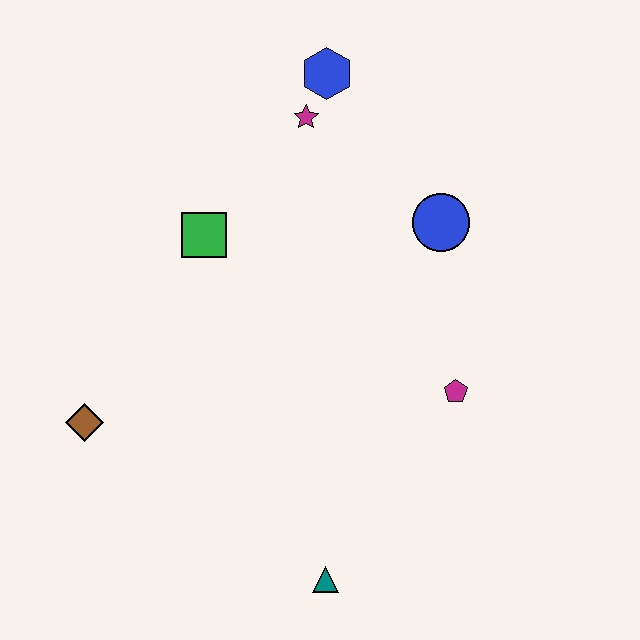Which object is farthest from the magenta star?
The teal triangle is farthest from the magenta star.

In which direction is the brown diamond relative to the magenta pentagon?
The brown diamond is to the left of the magenta pentagon.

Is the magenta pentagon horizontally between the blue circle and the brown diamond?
No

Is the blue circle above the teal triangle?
Yes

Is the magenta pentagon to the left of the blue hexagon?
No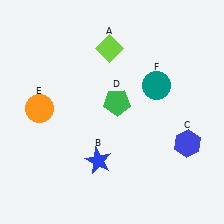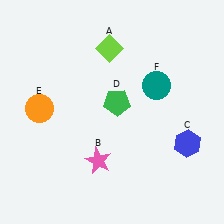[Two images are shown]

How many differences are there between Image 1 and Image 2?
There is 1 difference between the two images.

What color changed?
The star (B) changed from blue in Image 1 to pink in Image 2.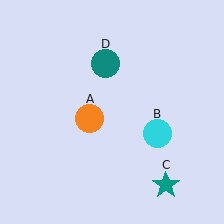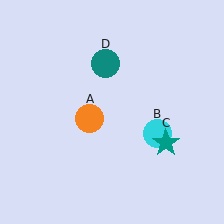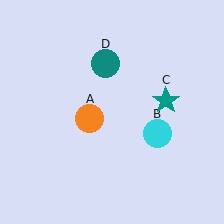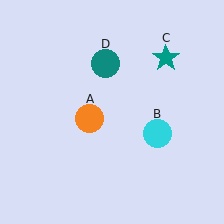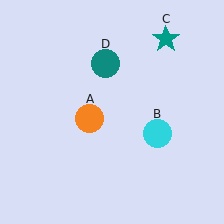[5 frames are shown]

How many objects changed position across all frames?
1 object changed position: teal star (object C).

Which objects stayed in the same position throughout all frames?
Orange circle (object A) and cyan circle (object B) and teal circle (object D) remained stationary.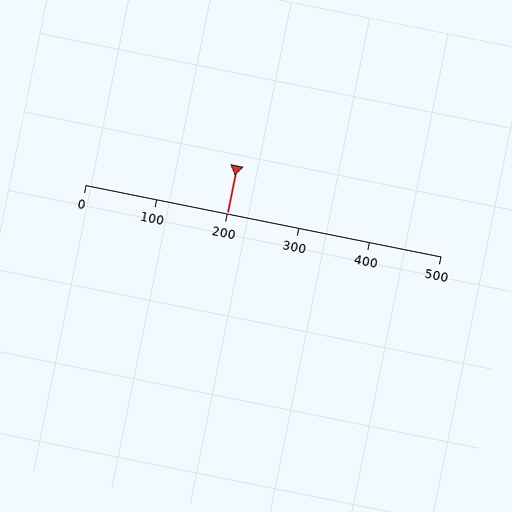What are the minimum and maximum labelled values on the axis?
The axis runs from 0 to 500.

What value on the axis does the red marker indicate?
The marker indicates approximately 200.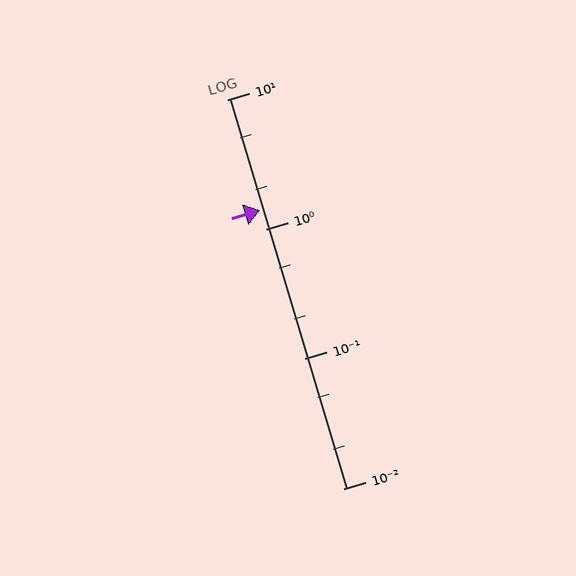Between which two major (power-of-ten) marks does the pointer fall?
The pointer is between 1 and 10.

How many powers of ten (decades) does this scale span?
The scale spans 3 decades, from 0.01 to 10.